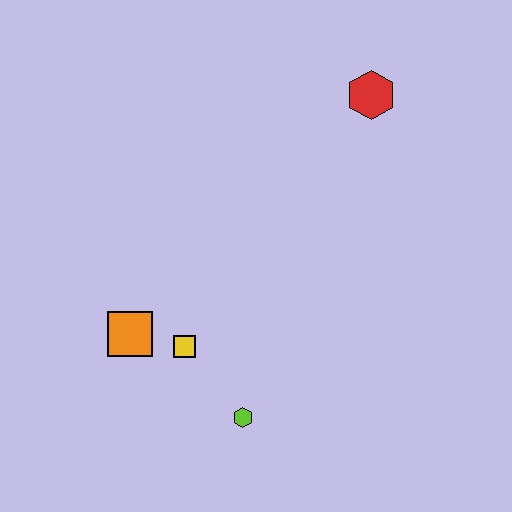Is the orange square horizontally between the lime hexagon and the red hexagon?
No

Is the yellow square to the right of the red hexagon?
No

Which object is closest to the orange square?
The yellow square is closest to the orange square.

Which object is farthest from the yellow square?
The red hexagon is farthest from the yellow square.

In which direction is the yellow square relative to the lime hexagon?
The yellow square is above the lime hexagon.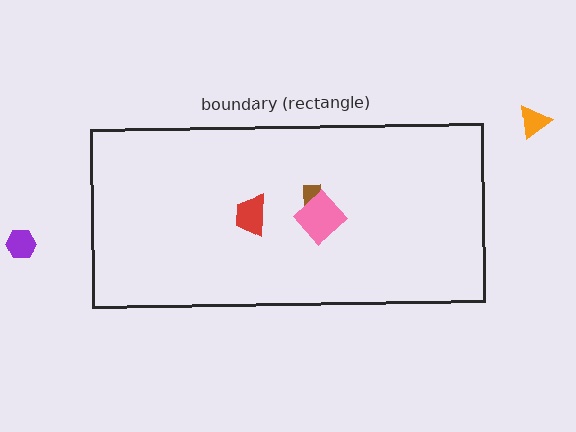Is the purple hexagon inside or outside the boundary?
Outside.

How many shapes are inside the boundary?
3 inside, 2 outside.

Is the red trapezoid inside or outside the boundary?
Inside.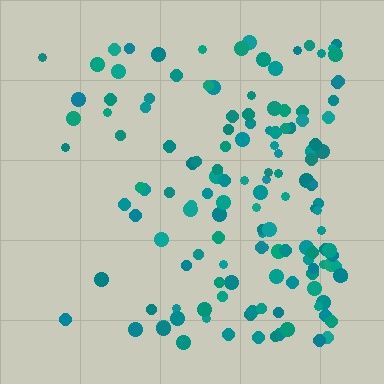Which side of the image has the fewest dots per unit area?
The left.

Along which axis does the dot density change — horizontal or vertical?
Horizontal.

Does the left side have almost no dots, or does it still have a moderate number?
Still a moderate number, just noticeably fewer than the right.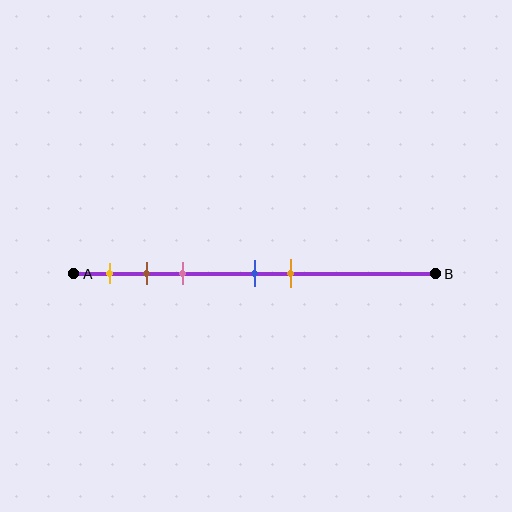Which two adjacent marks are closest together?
The brown and pink marks are the closest adjacent pair.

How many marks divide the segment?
There are 5 marks dividing the segment.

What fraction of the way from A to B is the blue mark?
The blue mark is approximately 50% (0.5) of the way from A to B.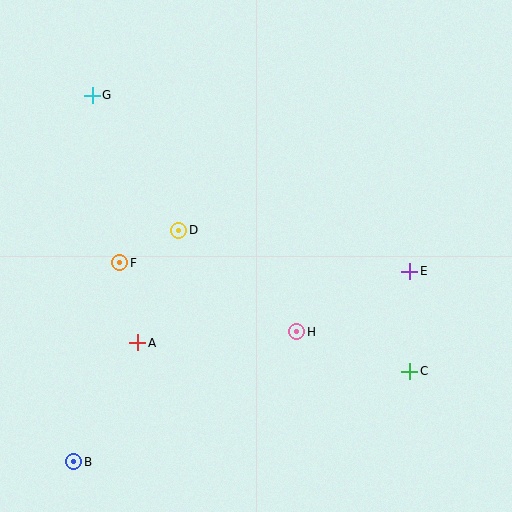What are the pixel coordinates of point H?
Point H is at (297, 332).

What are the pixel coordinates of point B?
Point B is at (74, 462).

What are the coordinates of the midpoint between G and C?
The midpoint between G and C is at (251, 233).